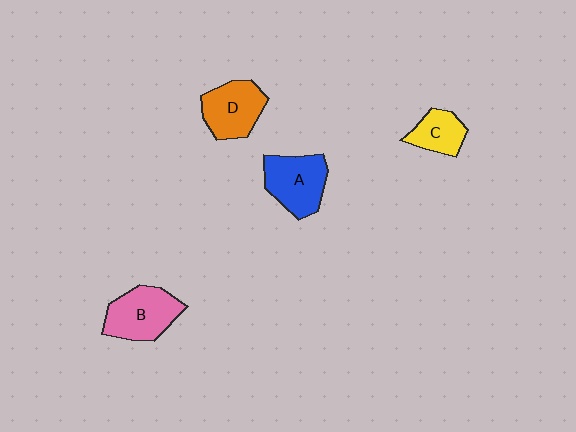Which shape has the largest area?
Shape B (pink).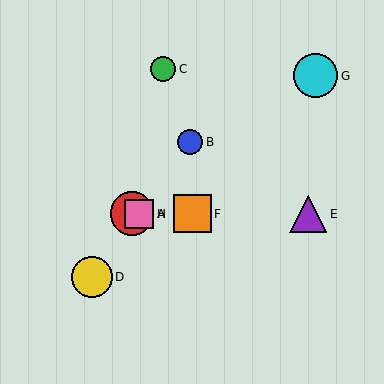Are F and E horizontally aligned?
Yes, both are at y≈214.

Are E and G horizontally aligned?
No, E is at y≈214 and G is at y≈76.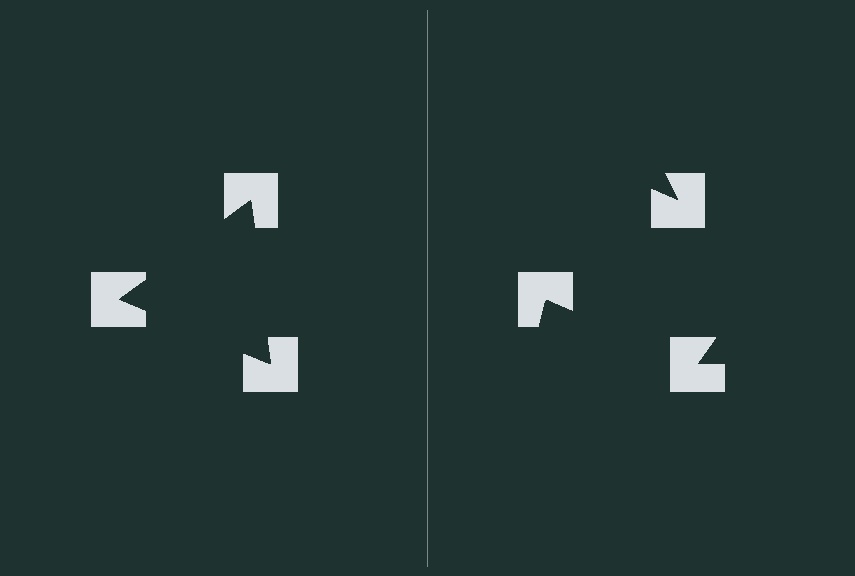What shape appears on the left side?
An illusory triangle.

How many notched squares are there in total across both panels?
6 — 3 on each side.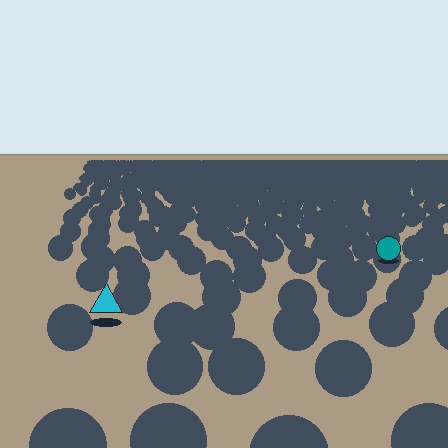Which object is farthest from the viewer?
The teal circle is farthest from the viewer. It appears smaller and the ground texture around it is denser.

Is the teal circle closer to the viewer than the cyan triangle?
No. The cyan triangle is closer — you can tell from the texture gradient: the ground texture is coarser near it.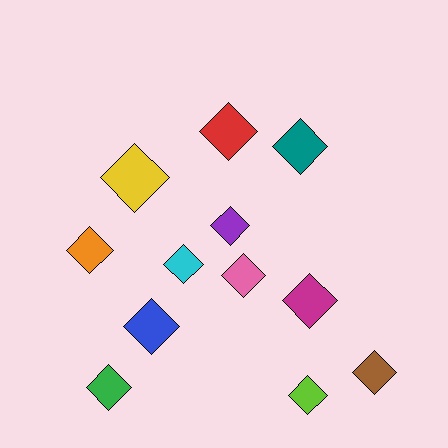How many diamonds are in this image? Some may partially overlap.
There are 12 diamonds.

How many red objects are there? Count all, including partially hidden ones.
There is 1 red object.